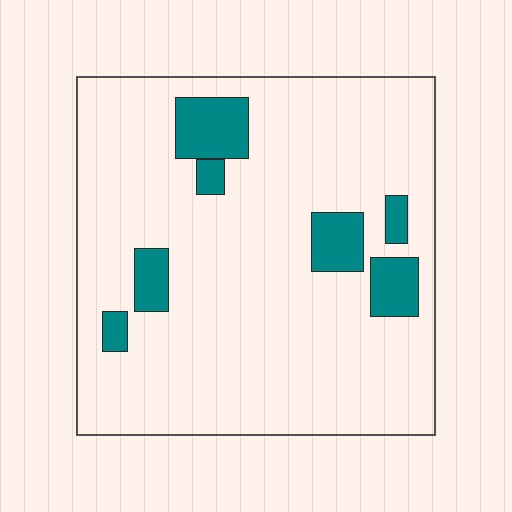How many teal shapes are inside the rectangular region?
7.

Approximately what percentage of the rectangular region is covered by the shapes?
Approximately 10%.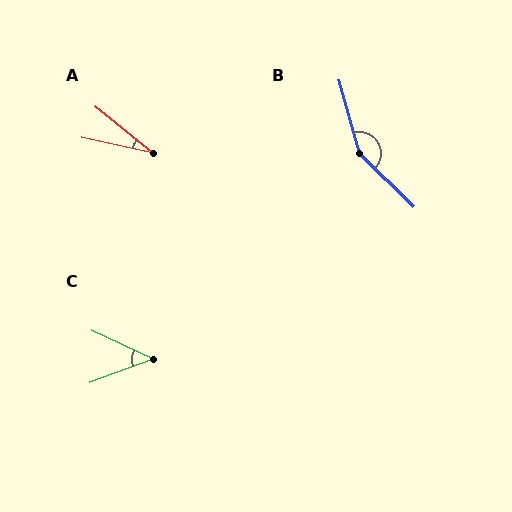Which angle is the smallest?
A, at approximately 26 degrees.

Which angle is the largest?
B, at approximately 150 degrees.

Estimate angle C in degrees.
Approximately 46 degrees.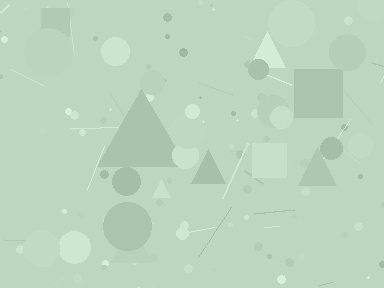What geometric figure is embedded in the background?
A triangle is embedded in the background.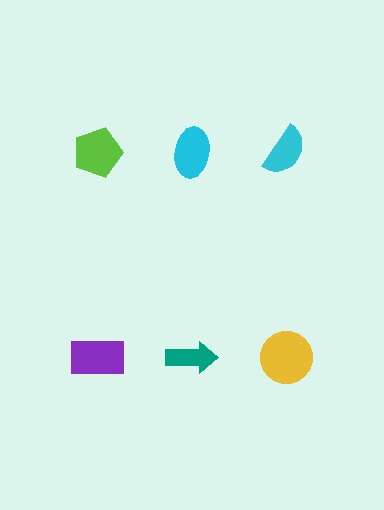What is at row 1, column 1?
A lime pentagon.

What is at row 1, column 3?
A cyan semicircle.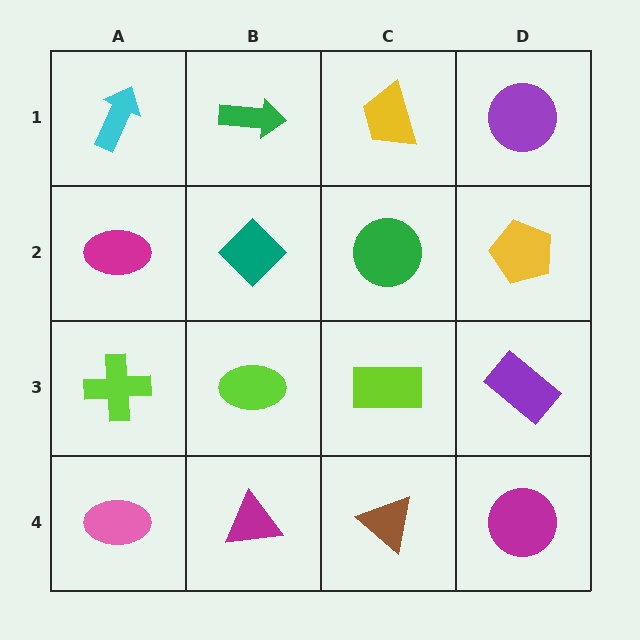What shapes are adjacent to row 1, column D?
A yellow pentagon (row 2, column D), a yellow trapezoid (row 1, column C).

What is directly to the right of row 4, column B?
A brown triangle.